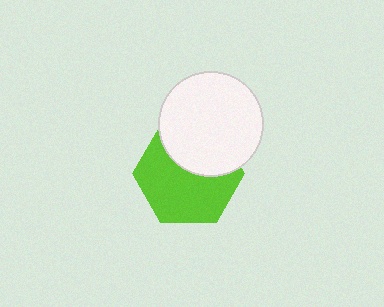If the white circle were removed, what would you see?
You would see the complete lime hexagon.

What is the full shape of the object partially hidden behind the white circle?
The partially hidden object is a lime hexagon.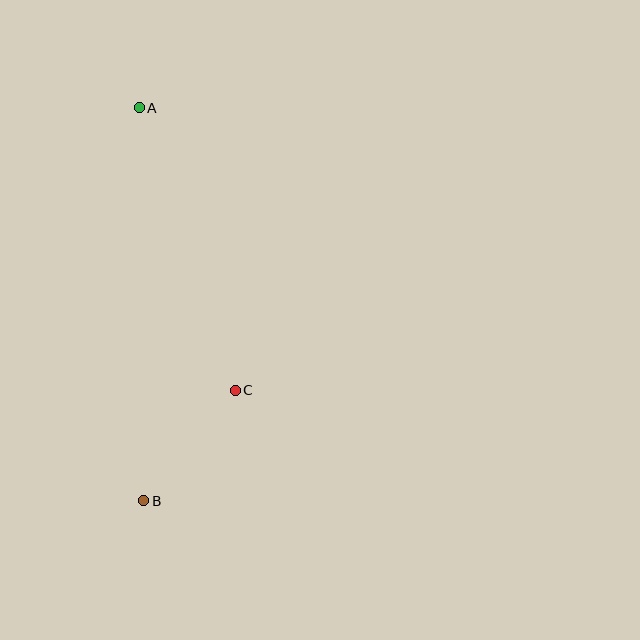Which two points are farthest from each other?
Points A and B are farthest from each other.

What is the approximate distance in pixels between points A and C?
The distance between A and C is approximately 298 pixels.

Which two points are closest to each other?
Points B and C are closest to each other.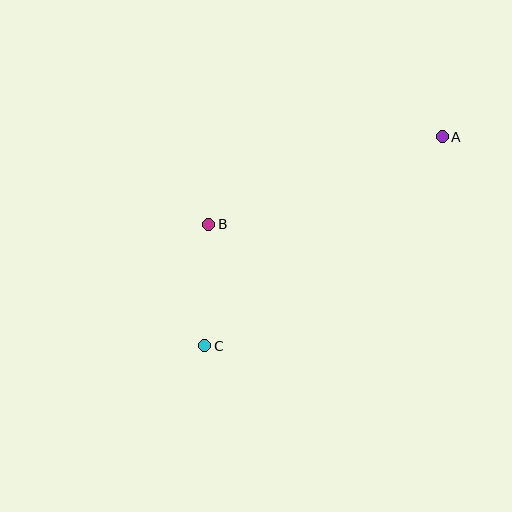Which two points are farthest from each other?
Points A and C are farthest from each other.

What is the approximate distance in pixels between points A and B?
The distance between A and B is approximately 250 pixels.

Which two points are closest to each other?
Points B and C are closest to each other.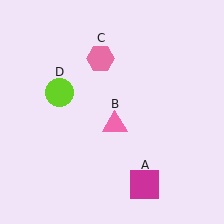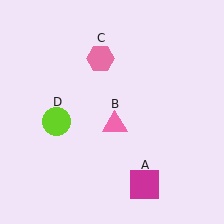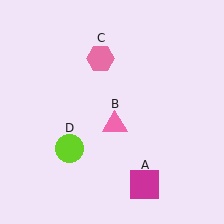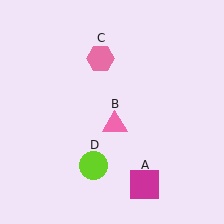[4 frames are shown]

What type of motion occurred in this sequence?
The lime circle (object D) rotated counterclockwise around the center of the scene.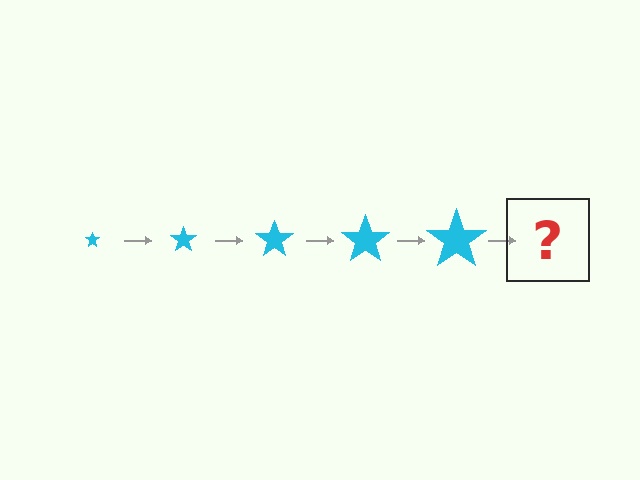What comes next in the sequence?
The next element should be a cyan star, larger than the previous one.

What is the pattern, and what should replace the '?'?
The pattern is that the star gets progressively larger each step. The '?' should be a cyan star, larger than the previous one.